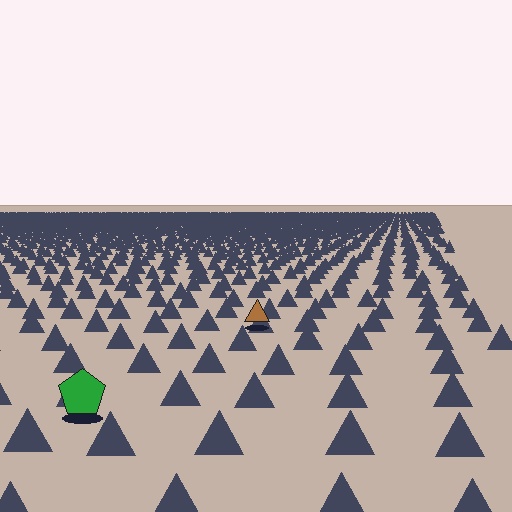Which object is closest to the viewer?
The green pentagon is closest. The texture marks near it are larger and more spread out.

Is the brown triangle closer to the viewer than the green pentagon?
No. The green pentagon is closer — you can tell from the texture gradient: the ground texture is coarser near it.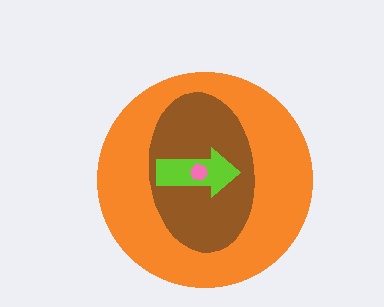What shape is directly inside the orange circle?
The brown ellipse.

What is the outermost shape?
The orange circle.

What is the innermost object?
The pink hexagon.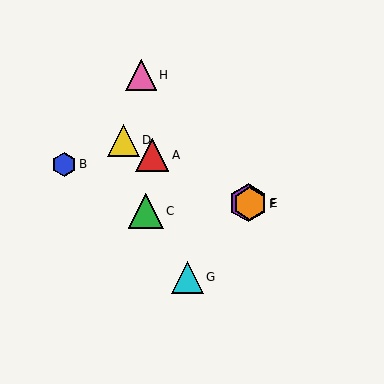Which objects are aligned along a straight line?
Objects A, D, E, F are aligned along a straight line.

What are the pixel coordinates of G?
Object G is at (188, 277).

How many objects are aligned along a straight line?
4 objects (A, D, E, F) are aligned along a straight line.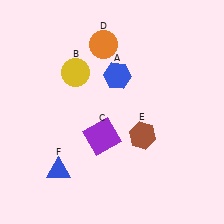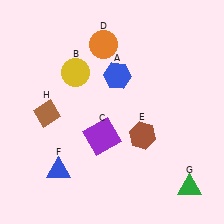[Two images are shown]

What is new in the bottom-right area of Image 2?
A green triangle (G) was added in the bottom-right area of Image 2.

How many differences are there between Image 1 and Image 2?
There are 2 differences between the two images.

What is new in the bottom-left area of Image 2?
A brown diamond (H) was added in the bottom-left area of Image 2.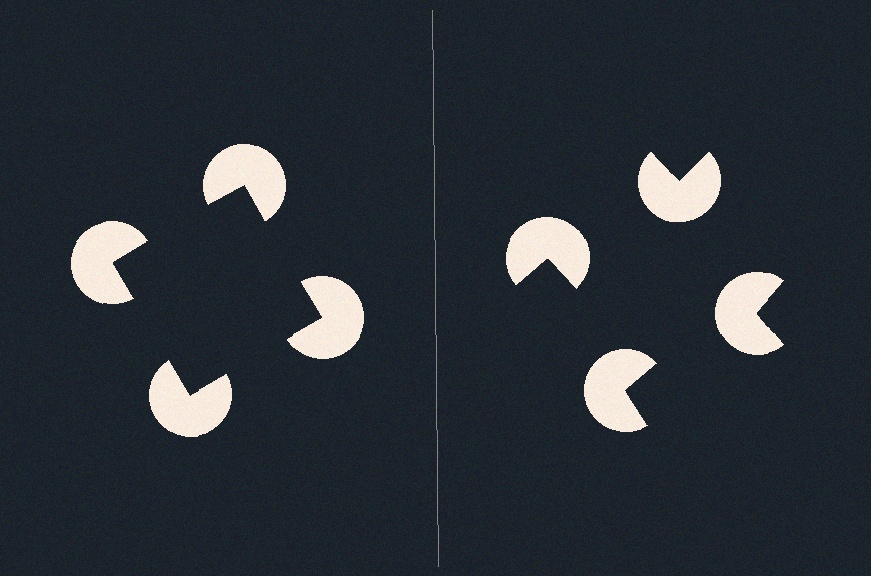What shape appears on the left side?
An illusory square.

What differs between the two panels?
The pac-man discs are positioned identically on both sides; only the wedge orientations differ. On the left they align to a square; on the right they are misaligned.